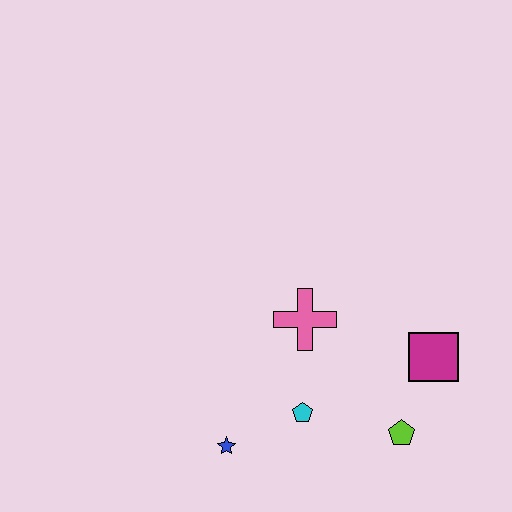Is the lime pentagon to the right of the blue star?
Yes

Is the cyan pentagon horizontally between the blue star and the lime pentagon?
Yes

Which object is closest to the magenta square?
The lime pentagon is closest to the magenta square.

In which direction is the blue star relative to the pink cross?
The blue star is below the pink cross.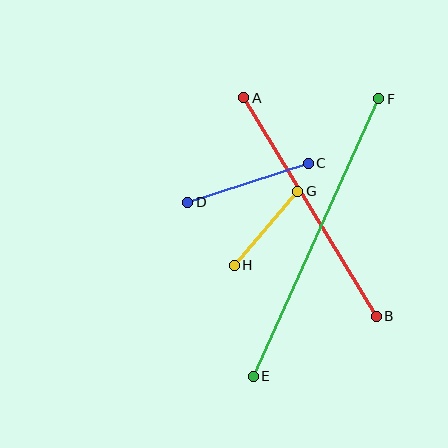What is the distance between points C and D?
The distance is approximately 127 pixels.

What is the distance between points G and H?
The distance is approximately 97 pixels.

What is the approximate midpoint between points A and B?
The midpoint is at approximately (310, 207) pixels.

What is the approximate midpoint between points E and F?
The midpoint is at approximately (316, 238) pixels.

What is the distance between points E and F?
The distance is approximately 305 pixels.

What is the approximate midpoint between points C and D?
The midpoint is at approximately (248, 183) pixels.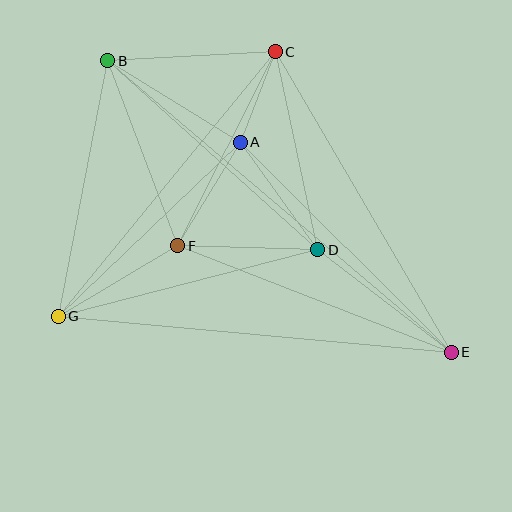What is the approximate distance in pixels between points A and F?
The distance between A and F is approximately 121 pixels.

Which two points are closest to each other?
Points A and C are closest to each other.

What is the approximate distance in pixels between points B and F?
The distance between B and F is approximately 198 pixels.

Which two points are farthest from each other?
Points B and E are farthest from each other.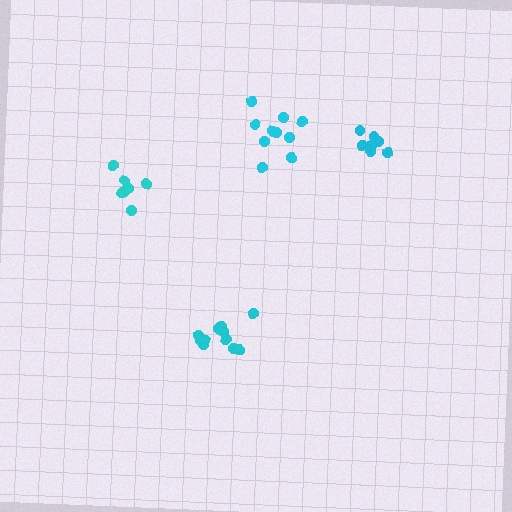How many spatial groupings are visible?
There are 4 spatial groupings.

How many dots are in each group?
Group 1: 7 dots, Group 2: 8 dots, Group 3: 11 dots, Group 4: 10 dots (36 total).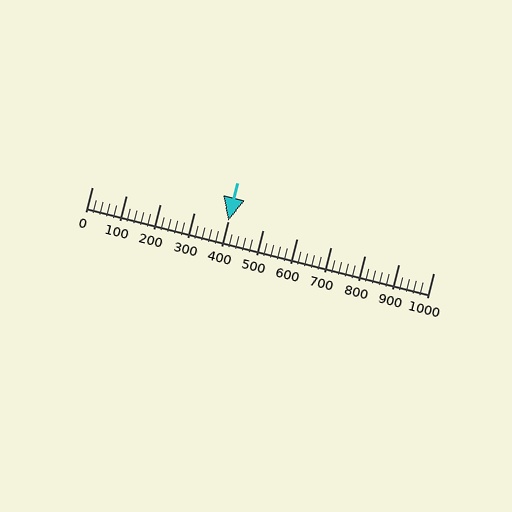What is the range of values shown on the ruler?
The ruler shows values from 0 to 1000.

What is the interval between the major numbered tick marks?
The major tick marks are spaced 100 units apart.